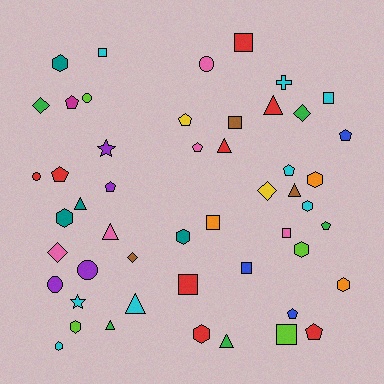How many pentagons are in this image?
There are 10 pentagons.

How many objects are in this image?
There are 50 objects.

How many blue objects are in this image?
There are 3 blue objects.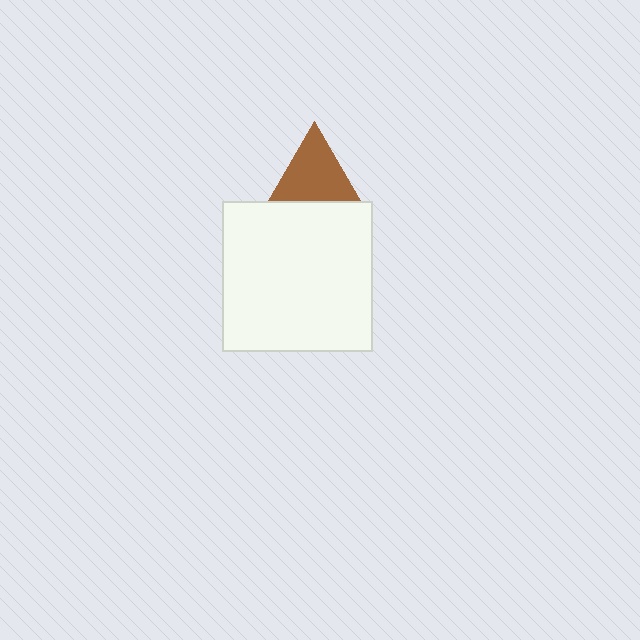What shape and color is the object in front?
The object in front is a white square.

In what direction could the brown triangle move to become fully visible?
The brown triangle could move up. That would shift it out from behind the white square entirely.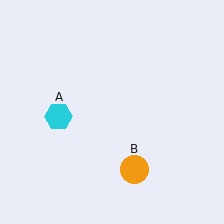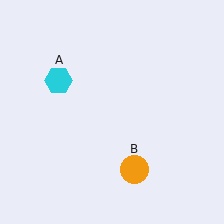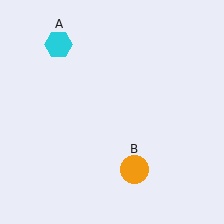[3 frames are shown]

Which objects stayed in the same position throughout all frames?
Orange circle (object B) remained stationary.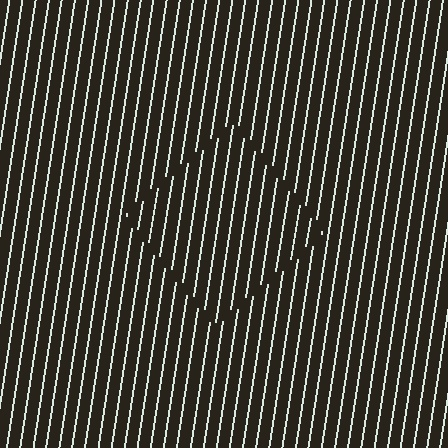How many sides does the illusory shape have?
4 sides — the line-ends trace a square.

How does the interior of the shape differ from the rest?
The interior of the shape contains the same grating, shifted by half a period — the contour is defined by the phase discontinuity where line-ends from the inner and outer gratings abut.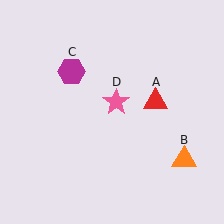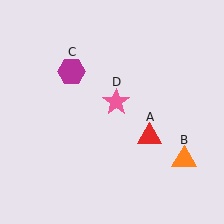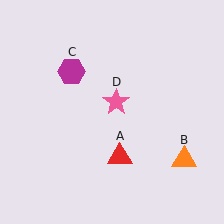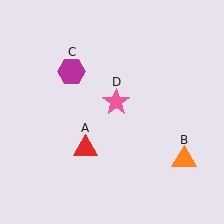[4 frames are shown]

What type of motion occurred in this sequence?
The red triangle (object A) rotated clockwise around the center of the scene.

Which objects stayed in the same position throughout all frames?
Orange triangle (object B) and magenta hexagon (object C) and pink star (object D) remained stationary.